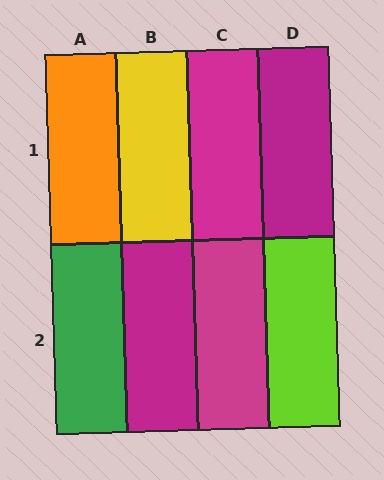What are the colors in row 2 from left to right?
Green, magenta, magenta, lime.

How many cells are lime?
1 cell is lime.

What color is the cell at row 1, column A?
Orange.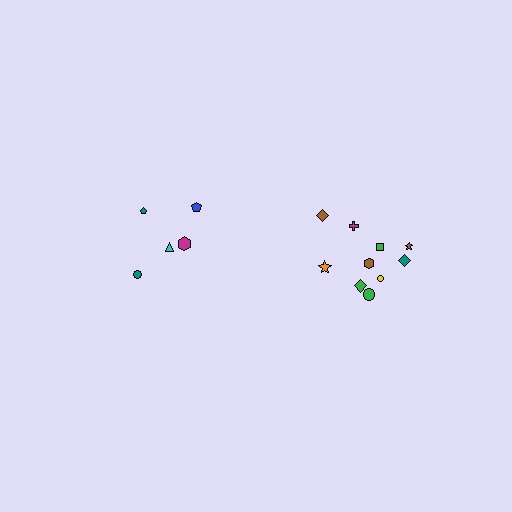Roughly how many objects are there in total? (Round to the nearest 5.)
Roughly 15 objects in total.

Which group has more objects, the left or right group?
The right group.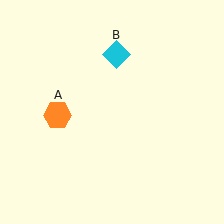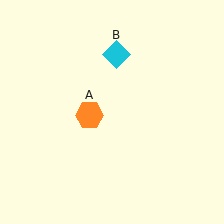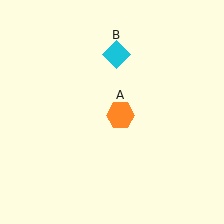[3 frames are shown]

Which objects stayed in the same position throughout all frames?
Cyan diamond (object B) remained stationary.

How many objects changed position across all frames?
1 object changed position: orange hexagon (object A).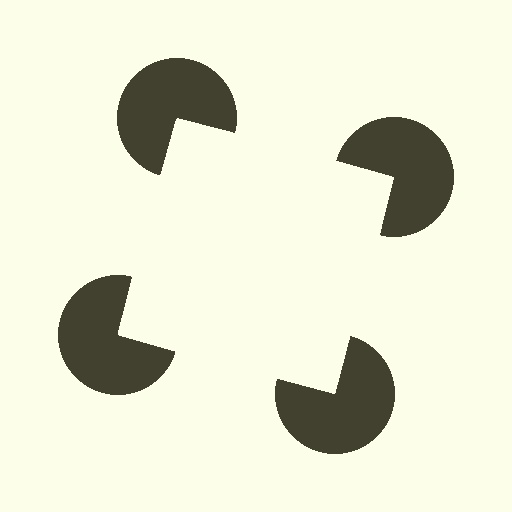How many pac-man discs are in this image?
There are 4 — one at each vertex of the illusory square.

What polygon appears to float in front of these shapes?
An illusory square — its edges are inferred from the aligned wedge cuts in the pac-man discs, not physically drawn.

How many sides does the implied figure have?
4 sides.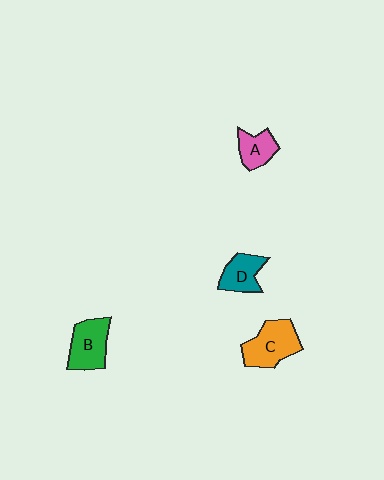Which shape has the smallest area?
Shape A (pink).